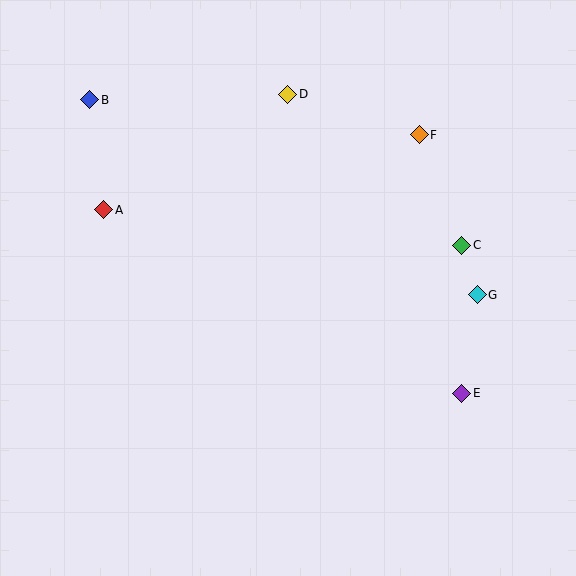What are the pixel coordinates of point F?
Point F is at (419, 135).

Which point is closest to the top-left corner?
Point B is closest to the top-left corner.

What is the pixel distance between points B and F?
The distance between B and F is 331 pixels.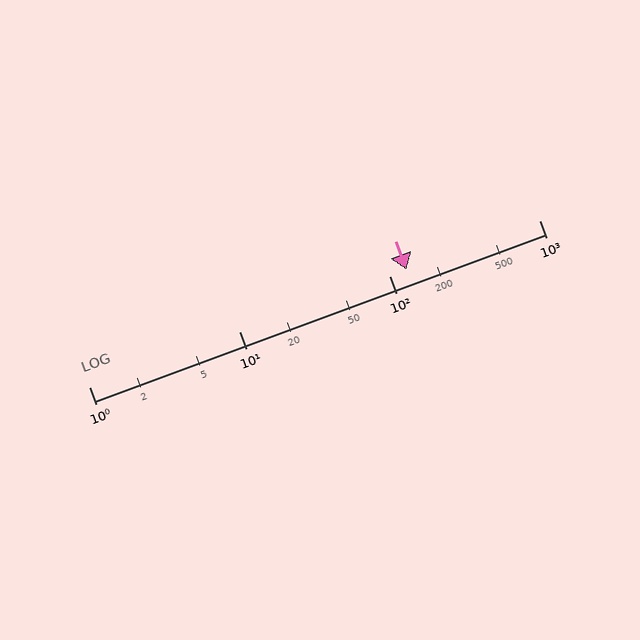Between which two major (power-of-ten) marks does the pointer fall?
The pointer is between 100 and 1000.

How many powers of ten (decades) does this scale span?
The scale spans 3 decades, from 1 to 1000.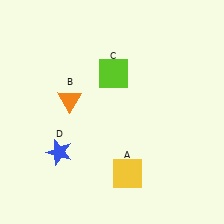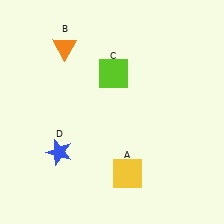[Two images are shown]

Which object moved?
The orange triangle (B) moved up.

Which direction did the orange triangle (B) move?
The orange triangle (B) moved up.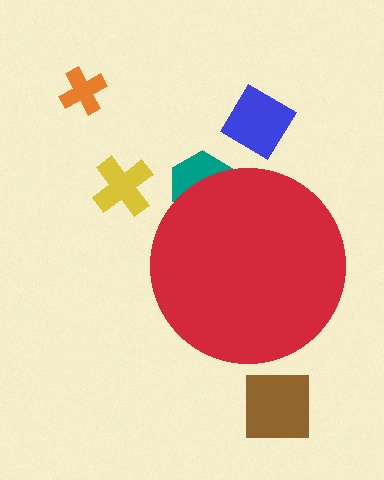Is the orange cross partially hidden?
No, the orange cross is fully visible.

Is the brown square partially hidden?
No, the brown square is fully visible.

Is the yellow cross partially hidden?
No, the yellow cross is fully visible.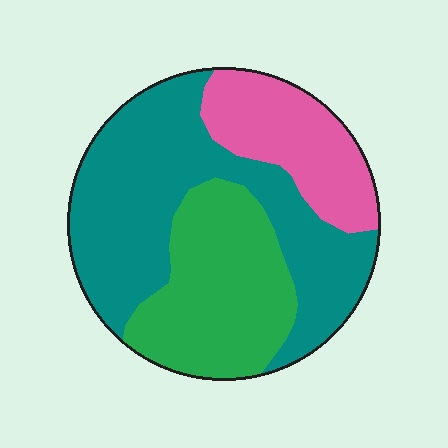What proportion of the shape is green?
Green covers around 30% of the shape.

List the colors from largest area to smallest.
From largest to smallest: teal, green, pink.